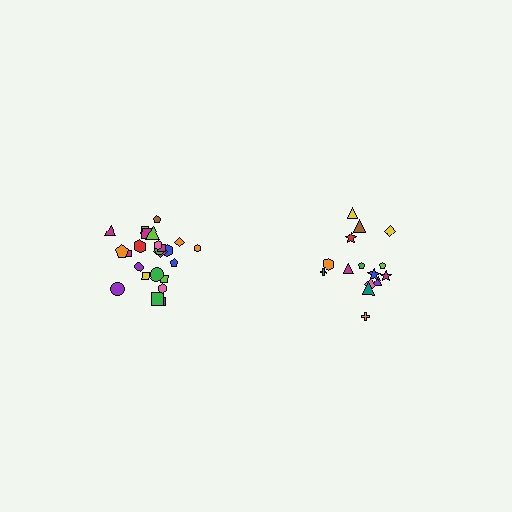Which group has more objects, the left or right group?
The left group.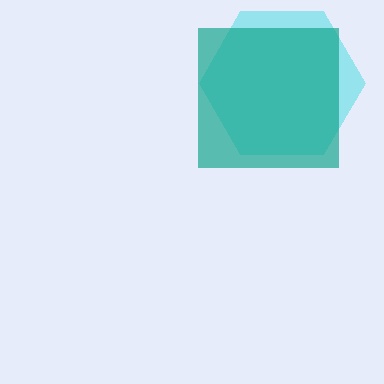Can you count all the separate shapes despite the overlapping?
Yes, there are 2 separate shapes.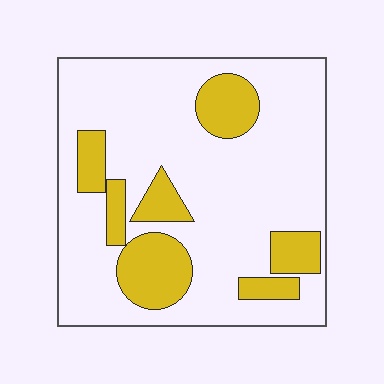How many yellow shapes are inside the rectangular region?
7.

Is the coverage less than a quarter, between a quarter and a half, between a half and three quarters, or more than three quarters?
Less than a quarter.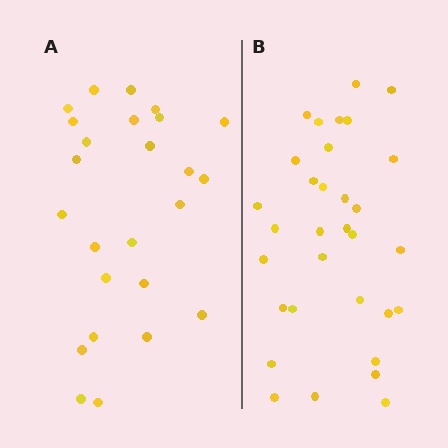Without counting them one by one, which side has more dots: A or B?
Region B (the right region) has more dots.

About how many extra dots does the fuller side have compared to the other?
Region B has roughly 8 or so more dots than region A.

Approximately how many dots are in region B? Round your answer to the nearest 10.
About 30 dots. (The exact count is 32, which rounds to 30.)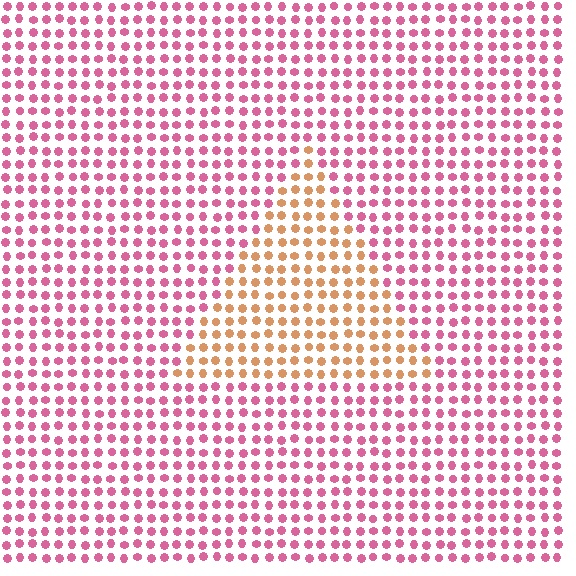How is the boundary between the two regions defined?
The boundary is defined purely by a slight shift in hue (about 53 degrees). Spacing, size, and orientation are identical on both sides.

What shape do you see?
I see a triangle.